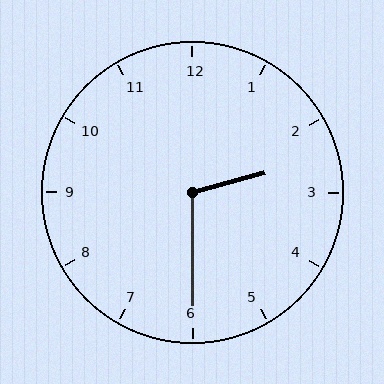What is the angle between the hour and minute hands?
Approximately 105 degrees.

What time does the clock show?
2:30.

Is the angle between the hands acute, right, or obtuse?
It is obtuse.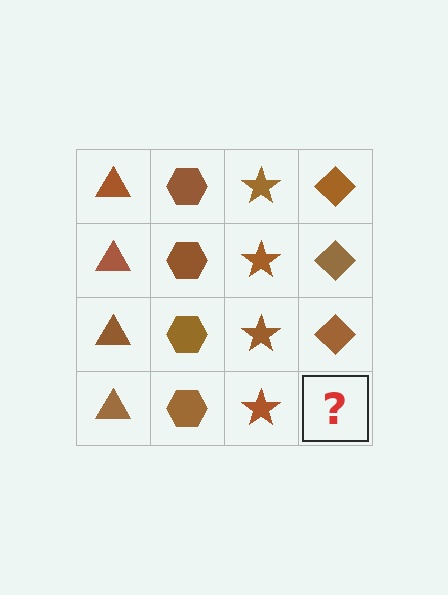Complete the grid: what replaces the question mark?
The question mark should be replaced with a brown diamond.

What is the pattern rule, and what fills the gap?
The rule is that each column has a consistent shape. The gap should be filled with a brown diamond.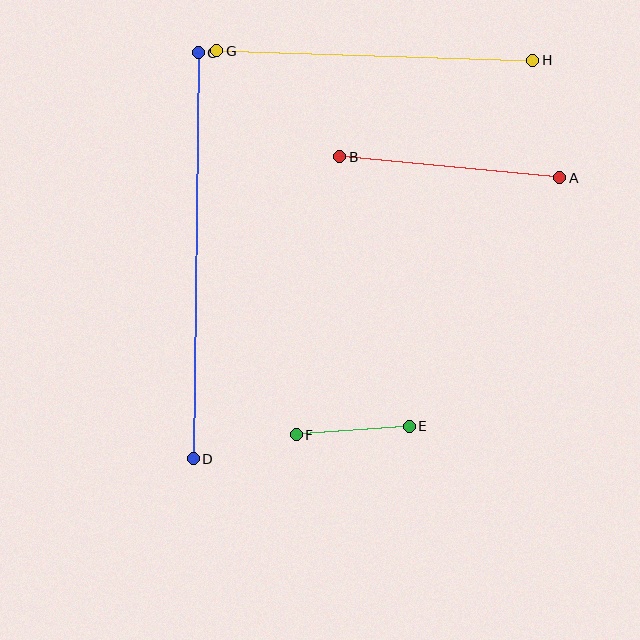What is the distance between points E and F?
The distance is approximately 113 pixels.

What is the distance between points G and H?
The distance is approximately 316 pixels.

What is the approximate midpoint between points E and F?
The midpoint is at approximately (353, 431) pixels.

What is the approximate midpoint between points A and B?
The midpoint is at approximately (450, 167) pixels.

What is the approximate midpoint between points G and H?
The midpoint is at approximately (375, 56) pixels.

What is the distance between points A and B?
The distance is approximately 221 pixels.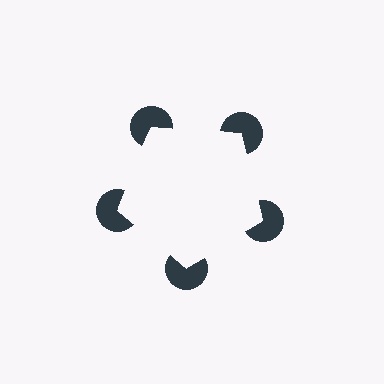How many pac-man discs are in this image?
There are 5 — one at each vertex of the illusory pentagon.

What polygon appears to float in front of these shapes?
An illusory pentagon — its edges are inferred from the aligned wedge cuts in the pac-man discs, not physically drawn.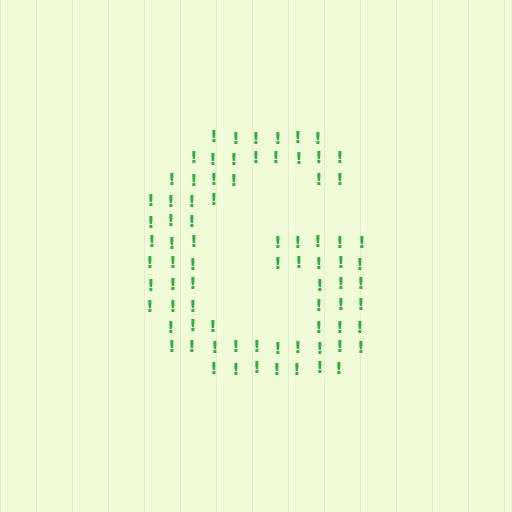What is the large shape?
The large shape is the letter G.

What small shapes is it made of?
It is made of small exclamation marks.